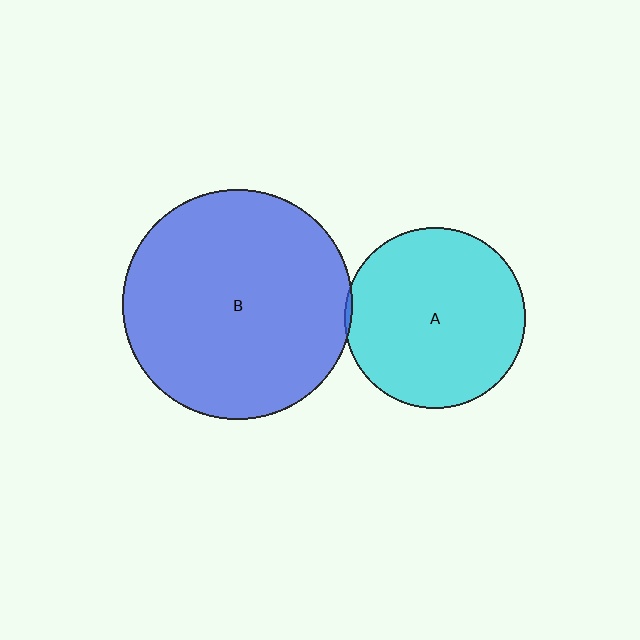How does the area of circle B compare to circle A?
Approximately 1.6 times.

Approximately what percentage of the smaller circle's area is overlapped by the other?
Approximately 5%.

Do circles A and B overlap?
Yes.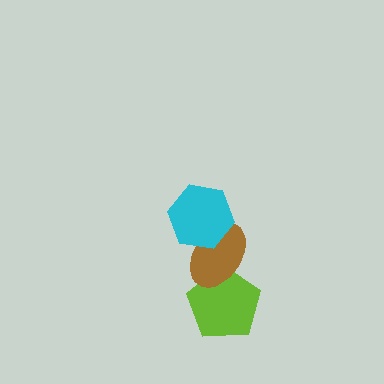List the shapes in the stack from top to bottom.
From top to bottom: the cyan hexagon, the brown ellipse, the lime pentagon.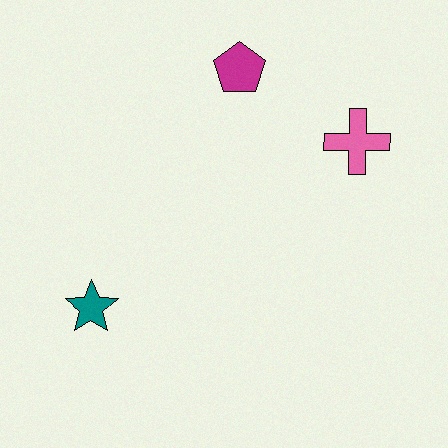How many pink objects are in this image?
There is 1 pink object.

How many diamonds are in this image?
There are no diamonds.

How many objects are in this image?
There are 3 objects.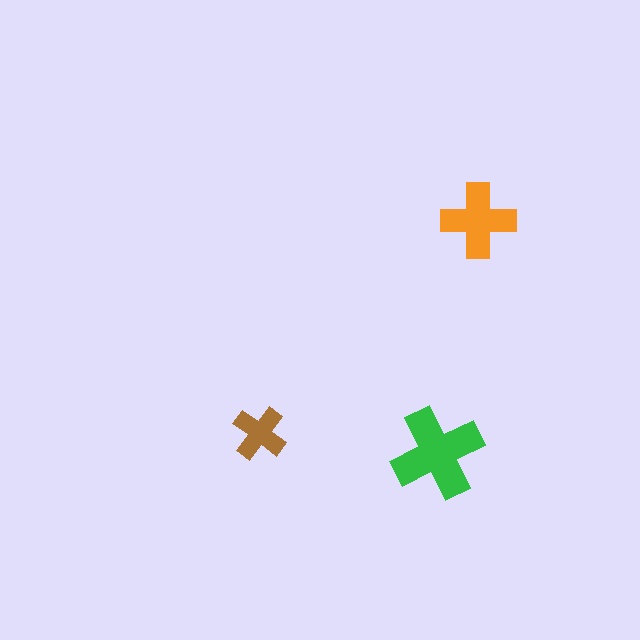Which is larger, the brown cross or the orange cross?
The orange one.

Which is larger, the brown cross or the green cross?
The green one.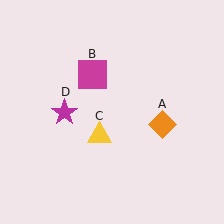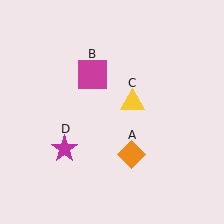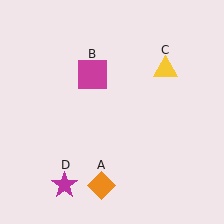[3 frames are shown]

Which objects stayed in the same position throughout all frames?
Magenta square (object B) remained stationary.